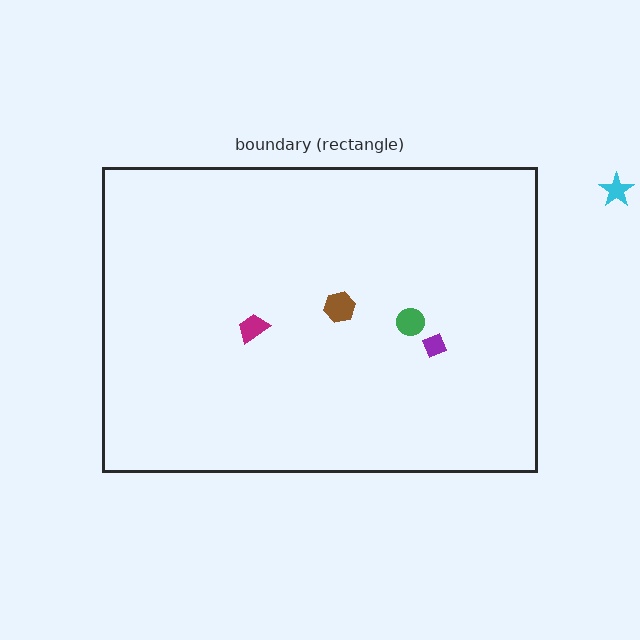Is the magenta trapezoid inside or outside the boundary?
Inside.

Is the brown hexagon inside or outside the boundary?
Inside.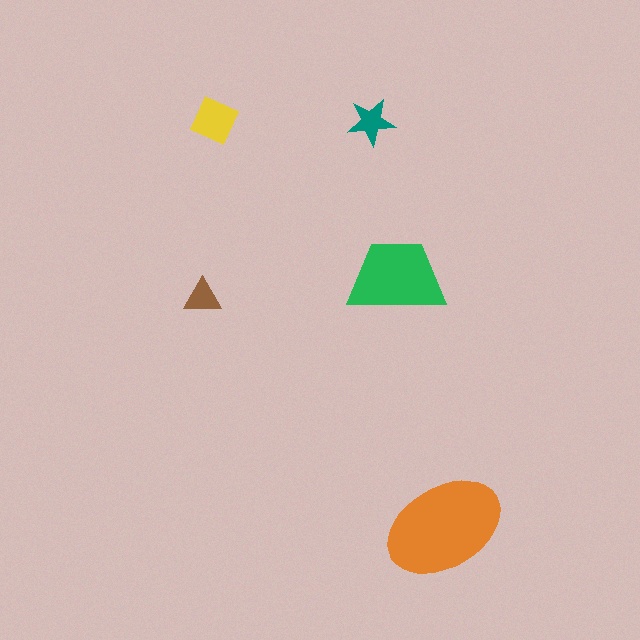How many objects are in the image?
There are 5 objects in the image.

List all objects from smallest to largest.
The brown triangle, the teal star, the yellow diamond, the green trapezoid, the orange ellipse.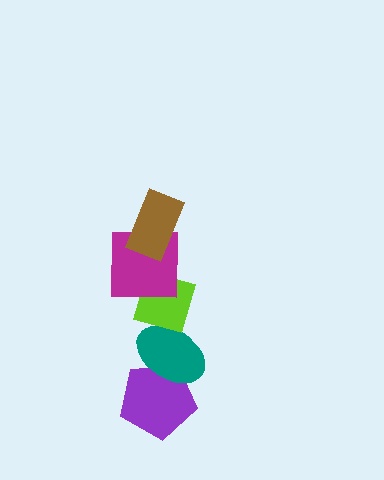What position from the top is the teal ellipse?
The teal ellipse is 4th from the top.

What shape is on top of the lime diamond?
The magenta square is on top of the lime diamond.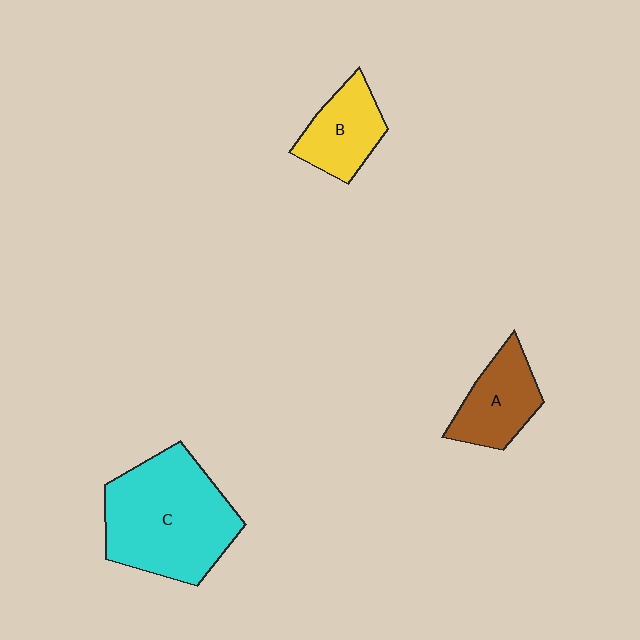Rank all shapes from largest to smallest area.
From largest to smallest: C (cyan), A (brown), B (yellow).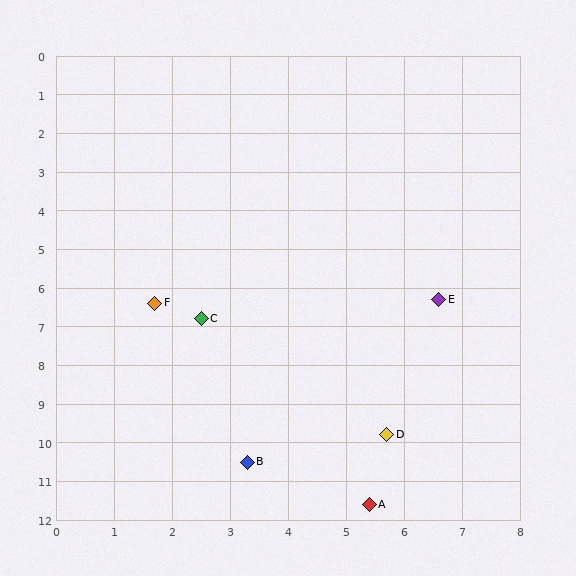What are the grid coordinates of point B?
Point B is at approximately (3.3, 10.5).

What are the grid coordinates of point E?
Point E is at approximately (6.6, 6.3).